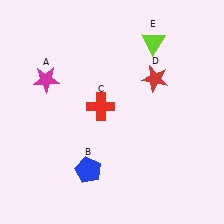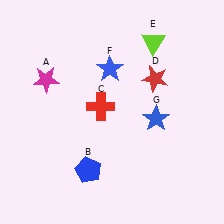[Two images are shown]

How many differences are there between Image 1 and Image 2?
There are 2 differences between the two images.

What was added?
A blue star (F), a blue star (G) were added in Image 2.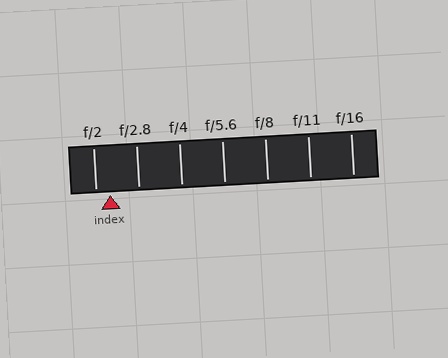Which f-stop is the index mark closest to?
The index mark is closest to f/2.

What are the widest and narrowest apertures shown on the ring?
The widest aperture shown is f/2 and the narrowest is f/16.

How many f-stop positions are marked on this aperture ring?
There are 7 f-stop positions marked.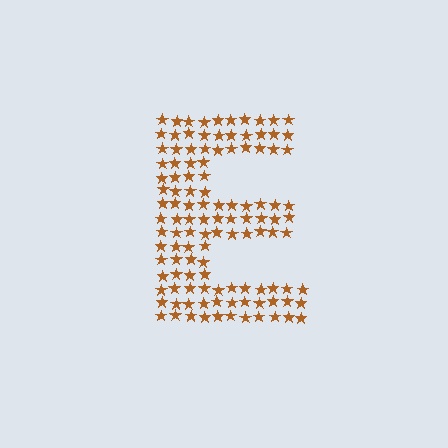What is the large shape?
The large shape is the letter E.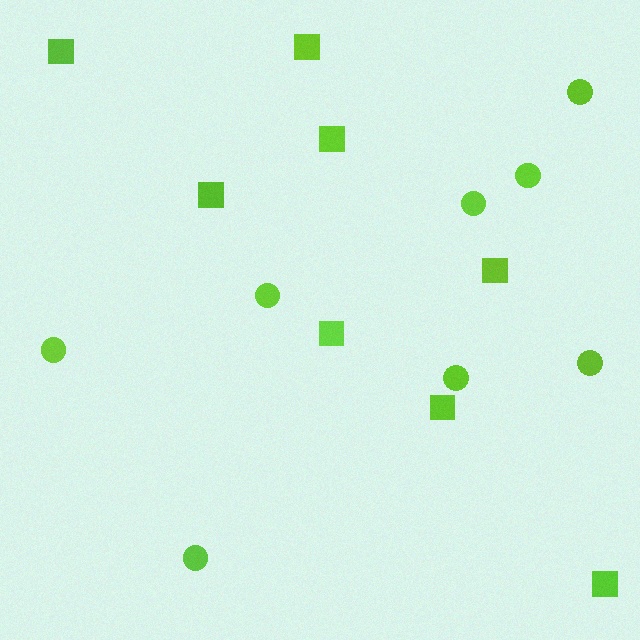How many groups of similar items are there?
There are 2 groups: one group of circles (8) and one group of squares (8).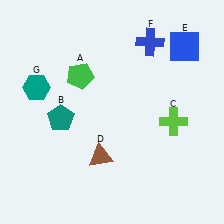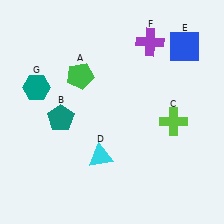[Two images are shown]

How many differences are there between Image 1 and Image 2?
There are 2 differences between the two images.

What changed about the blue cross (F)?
In Image 1, F is blue. In Image 2, it changed to purple.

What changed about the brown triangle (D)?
In Image 1, D is brown. In Image 2, it changed to cyan.